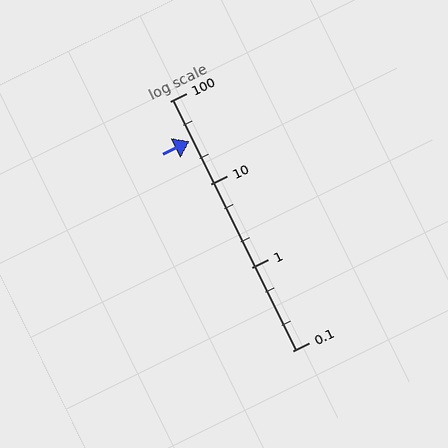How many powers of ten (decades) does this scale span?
The scale spans 3 decades, from 0.1 to 100.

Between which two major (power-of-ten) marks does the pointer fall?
The pointer is between 10 and 100.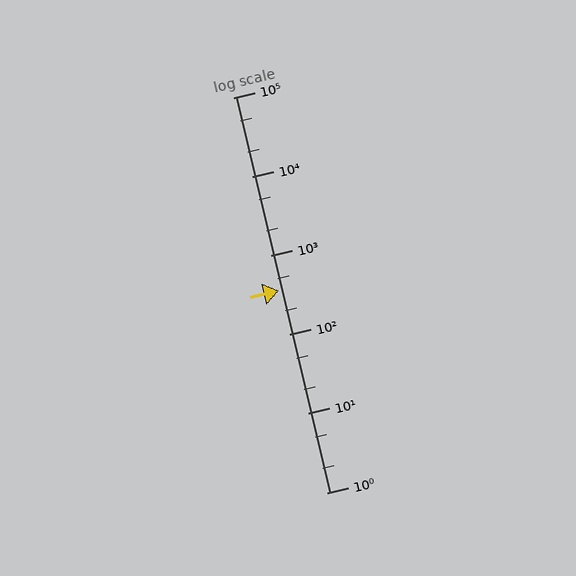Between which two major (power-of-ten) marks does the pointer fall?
The pointer is between 100 and 1000.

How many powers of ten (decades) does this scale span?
The scale spans 5 decades, from 1 to 100000.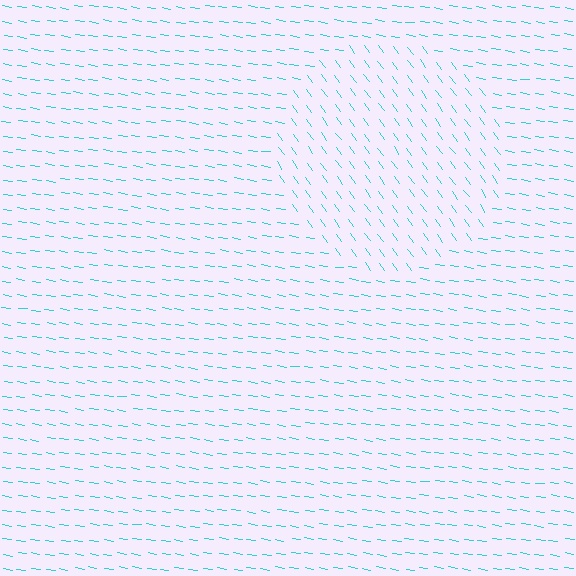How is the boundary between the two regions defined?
The boundary is defined purely by a change in line orientation (approximately 45 degrees difference). All lines are the same color and thickness.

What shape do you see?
I see a circle.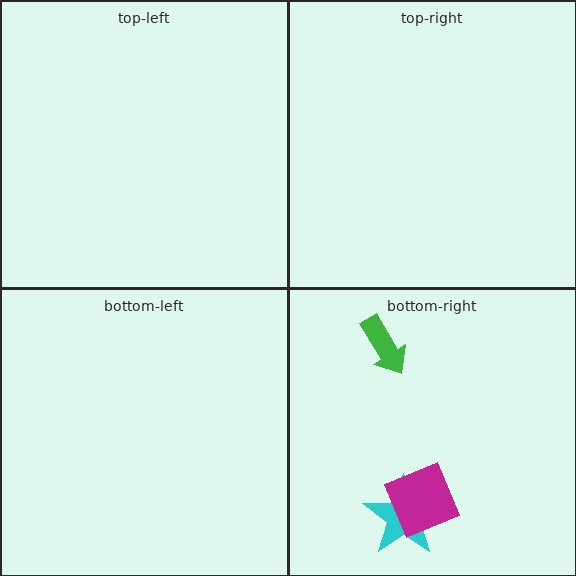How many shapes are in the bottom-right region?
3.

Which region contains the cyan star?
The bottom-right region.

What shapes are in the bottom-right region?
The green arrow, the cyan star, the magenta square.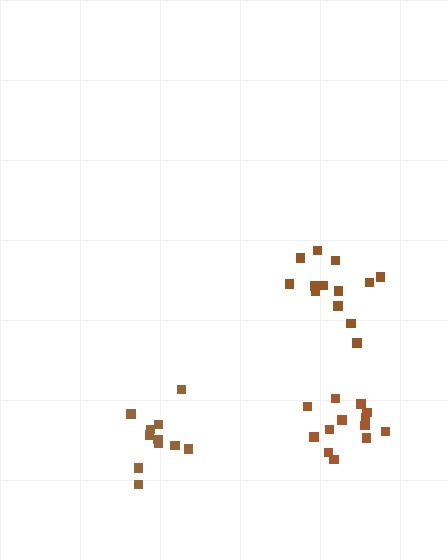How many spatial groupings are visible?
There are 3 spatial groupings.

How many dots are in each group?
Group 1: 13 dots, Group 2: 11 dots, Group 3: 13 dots (37 total).